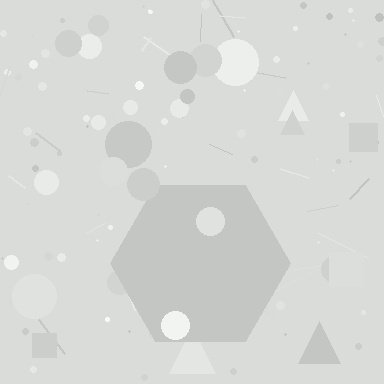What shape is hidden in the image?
A hexagon is hidden in the image.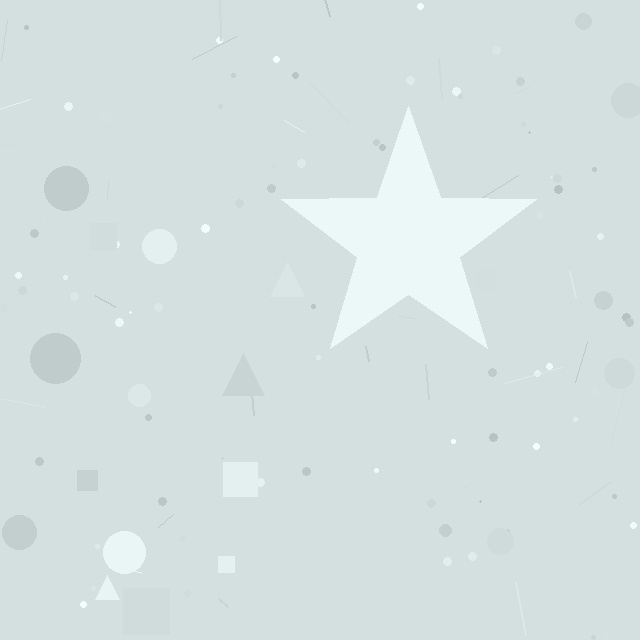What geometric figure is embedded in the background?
A star is embedded in the background.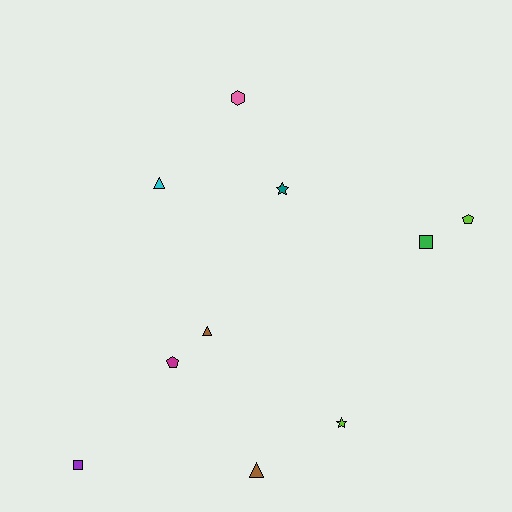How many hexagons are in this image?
There is 1 hexagon.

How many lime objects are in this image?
There are 2 lime objects.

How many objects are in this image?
There are 10 objects.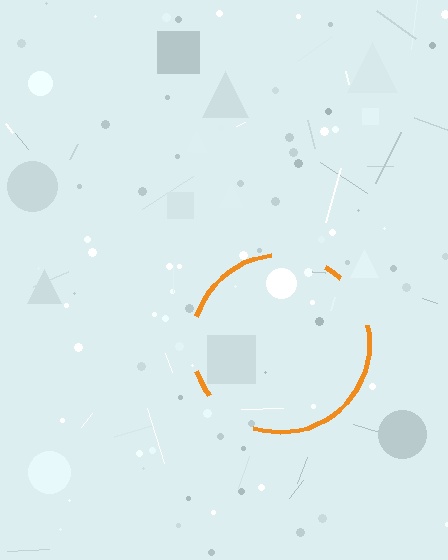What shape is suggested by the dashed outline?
The dashed outline suggests a circle.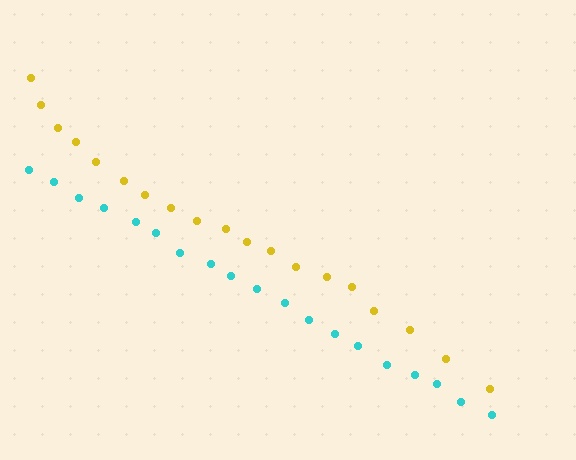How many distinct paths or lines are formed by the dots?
There are 2 distinct paths.